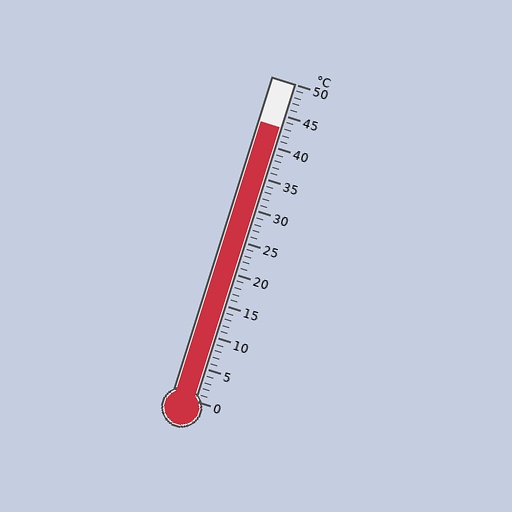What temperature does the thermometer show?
The thermometer shows approximately 43°C.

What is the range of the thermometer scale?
The thermometer scale ranges from 0°C to 50°C.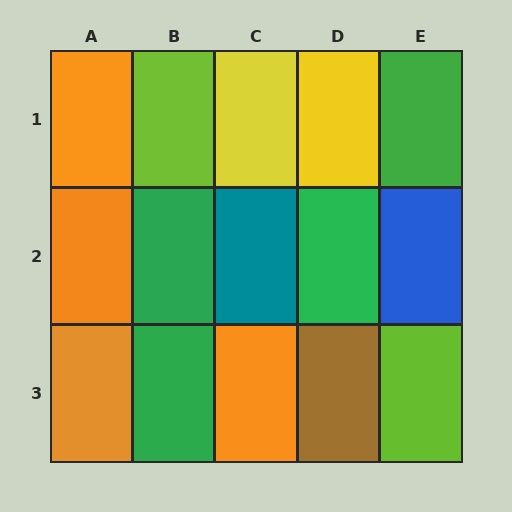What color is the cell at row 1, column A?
Orange.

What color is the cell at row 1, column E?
Green.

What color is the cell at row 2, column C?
Teal.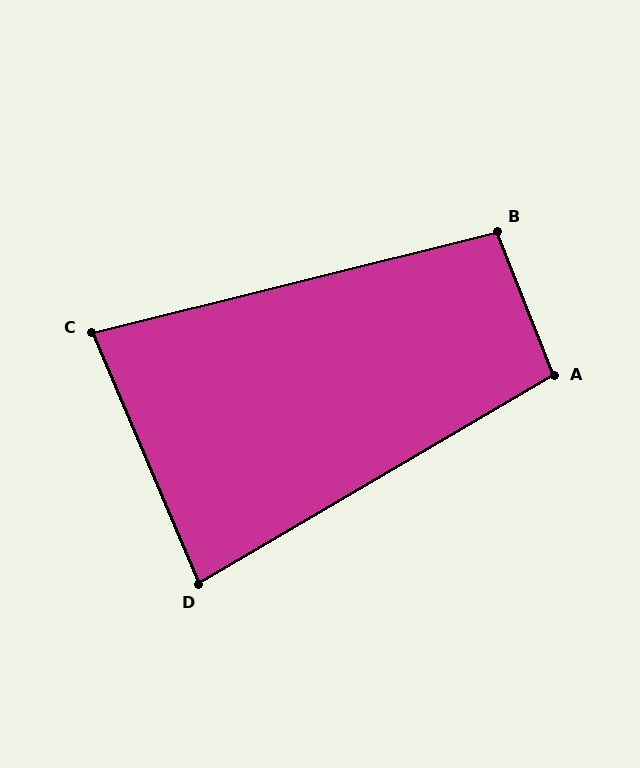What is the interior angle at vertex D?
Approximately 83 degrees (acute).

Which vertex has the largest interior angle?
A, at approximately 99 degrees.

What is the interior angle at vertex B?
Approximately 97 degrees (obtuse).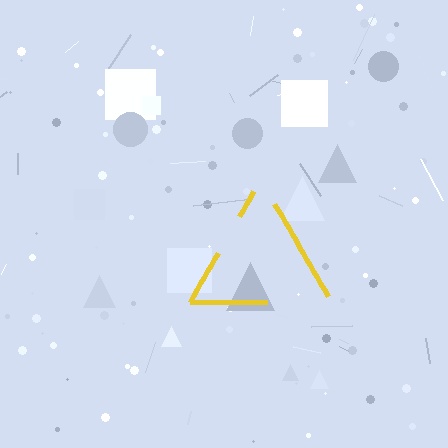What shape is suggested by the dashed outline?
The dashed outline suggests a triangle.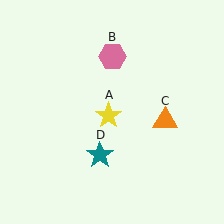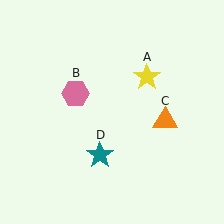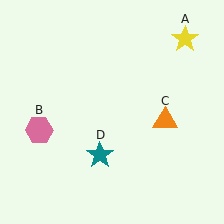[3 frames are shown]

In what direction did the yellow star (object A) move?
The yellow star (object A) moved up and to the right.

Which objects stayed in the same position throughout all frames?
Orange triangle (object C) and teal star (object D) remained stationary.